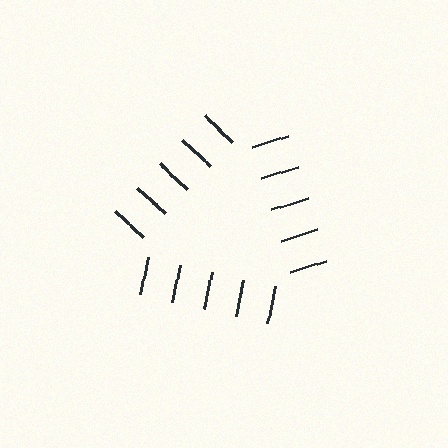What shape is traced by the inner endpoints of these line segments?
An illusory triangle — the line segments terminate on its edges but no continuous stroke is drawn.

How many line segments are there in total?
15 — 5 along each of the 3 edges.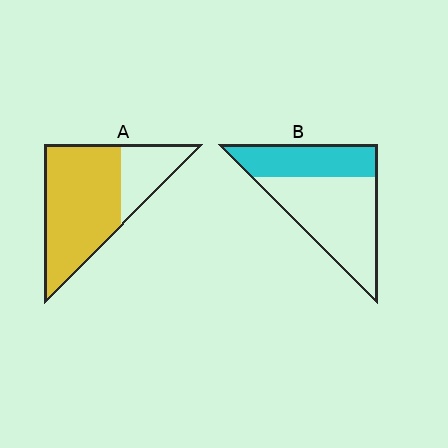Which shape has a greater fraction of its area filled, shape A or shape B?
Shape A.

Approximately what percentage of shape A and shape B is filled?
A is approximately 75% and B is approximately 35%.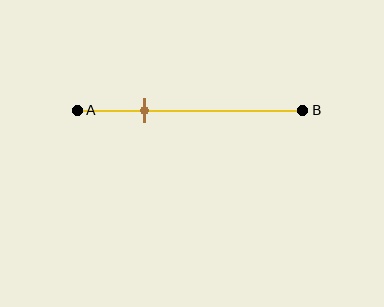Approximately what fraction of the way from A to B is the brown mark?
The brown mark is approximately 30% of the way from A to B.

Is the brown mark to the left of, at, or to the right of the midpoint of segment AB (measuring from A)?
The brown mark is to the left of the midpoint of segment AB.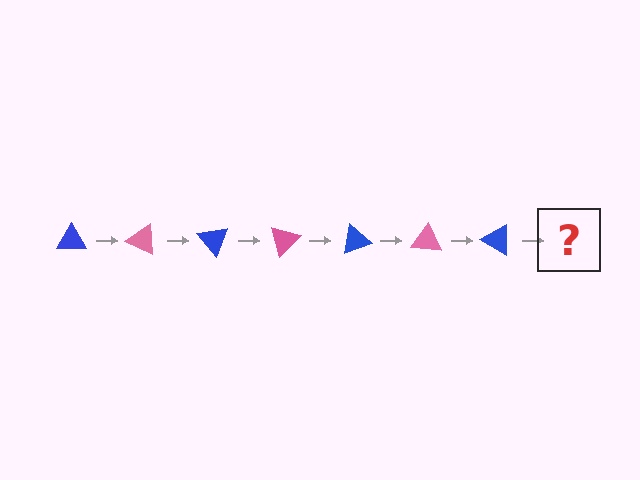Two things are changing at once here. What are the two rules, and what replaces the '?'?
The two rules are that it rotates 25 degrees each step and the color cycles through blue and pink. The '?' should be a pink triangle, rotated 175 degrees from the start.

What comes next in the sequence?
The next element should be a pink triangle, rotated 175 degrees from the start.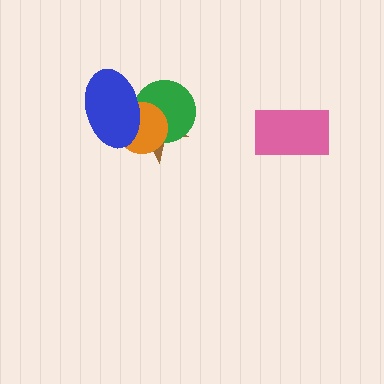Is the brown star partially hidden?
Yes, it is partially covered by another shape.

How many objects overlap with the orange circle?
3 objects overlap with the orange circle.